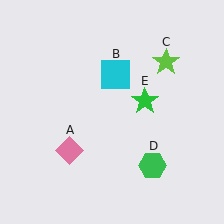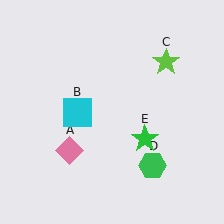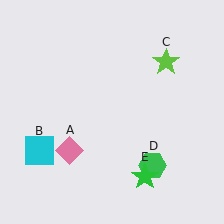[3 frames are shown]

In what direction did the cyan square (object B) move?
The cyan square (object B) moved down and to the left.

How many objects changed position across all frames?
2 objects changed position: cyan square (object B), green star (object E).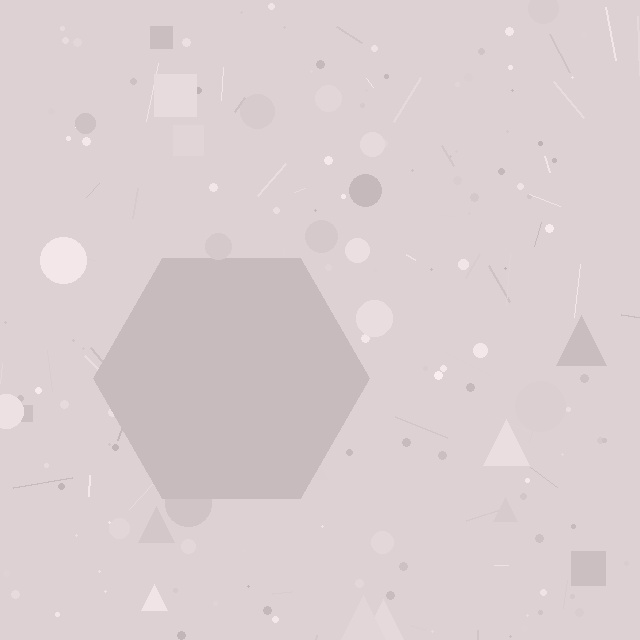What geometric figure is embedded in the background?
A hexagon is embedded in the background.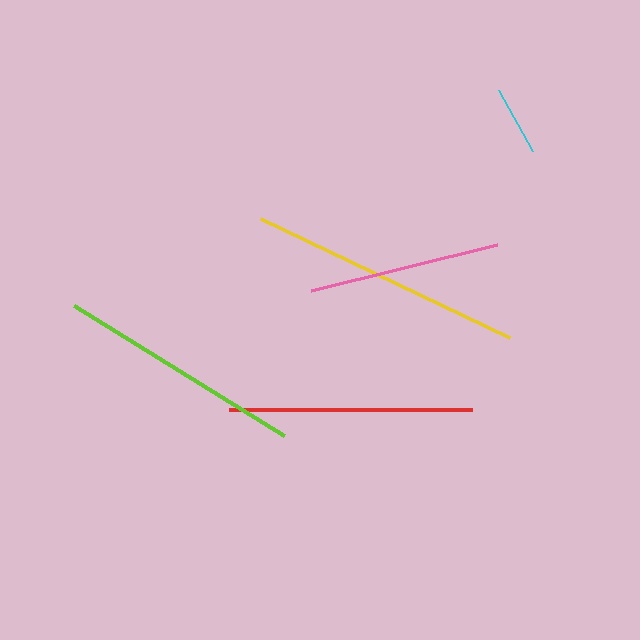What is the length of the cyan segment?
The cyan segment is approximately 70 pixels long.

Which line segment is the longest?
The yellow line is the longest at approximately 275 pixels.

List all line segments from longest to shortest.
From longest to shortest: yellow, lime, red, pink, cyan.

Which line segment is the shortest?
The cyan line is the shortest at approximately 70 pixels.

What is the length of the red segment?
The red segment is approximately 243 pixels long.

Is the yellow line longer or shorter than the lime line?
The yellow line is longer than the lime line.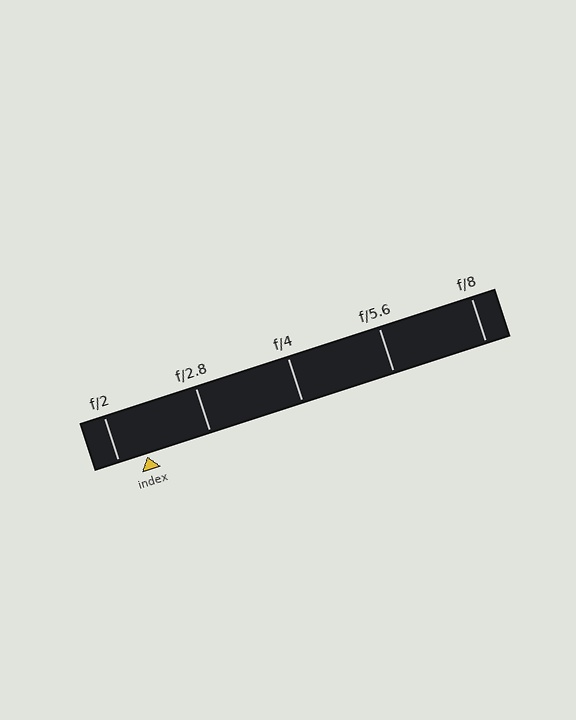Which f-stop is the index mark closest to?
The index mark is closest to f/2.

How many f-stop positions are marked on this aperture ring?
There are 5 f-stop positions marked.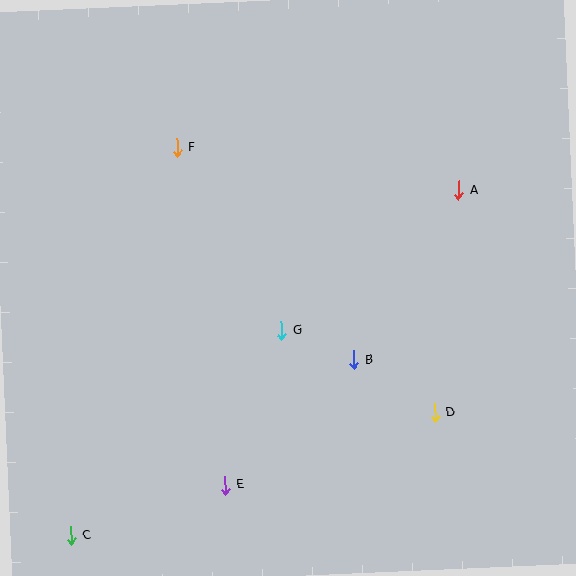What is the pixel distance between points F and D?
The distance between F and D is 369 pixels.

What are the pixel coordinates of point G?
Point G is at (282, 331).